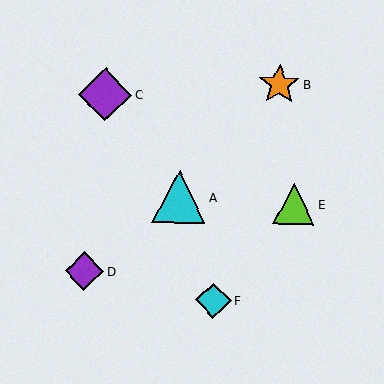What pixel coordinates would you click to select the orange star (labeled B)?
Click at (279, 84) to select the orange star B.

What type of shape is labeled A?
Shape A is a cyan triangle.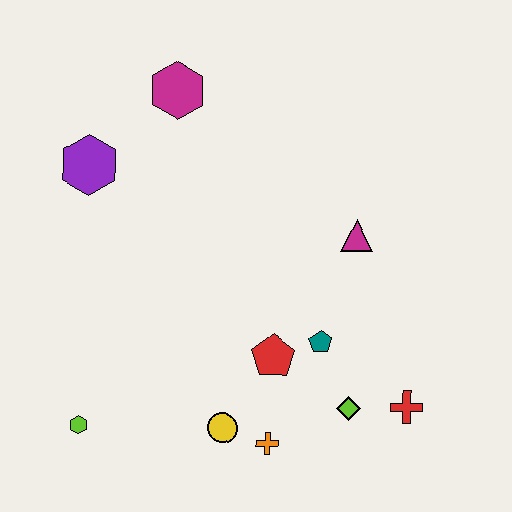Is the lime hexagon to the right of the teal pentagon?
No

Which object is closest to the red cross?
The lime diamond is closest to the red cross.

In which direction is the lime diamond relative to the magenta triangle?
The lime diamond is below the magenta triangle.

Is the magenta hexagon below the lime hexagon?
No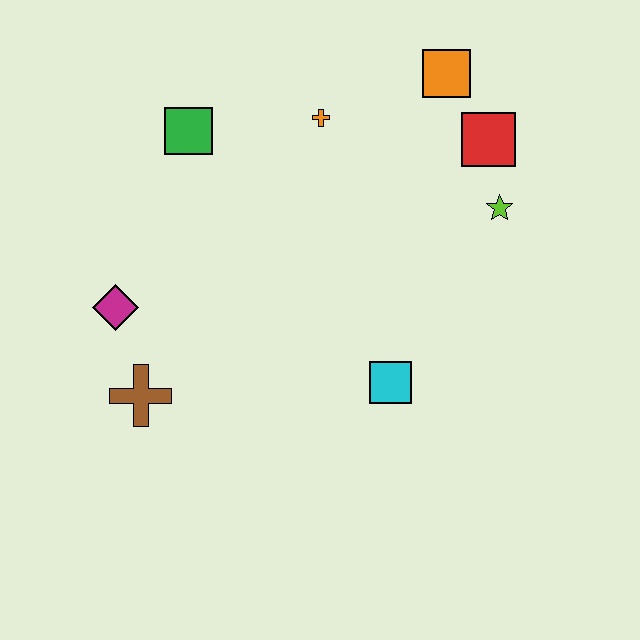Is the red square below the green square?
Yes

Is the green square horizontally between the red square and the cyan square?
No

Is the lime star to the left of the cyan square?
No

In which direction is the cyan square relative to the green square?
The cyan square is below the green square.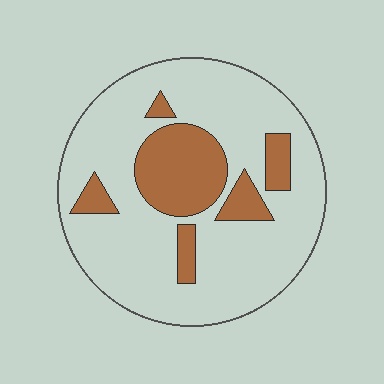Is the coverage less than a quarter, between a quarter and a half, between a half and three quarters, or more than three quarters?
Less than a quarter.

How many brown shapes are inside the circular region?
6.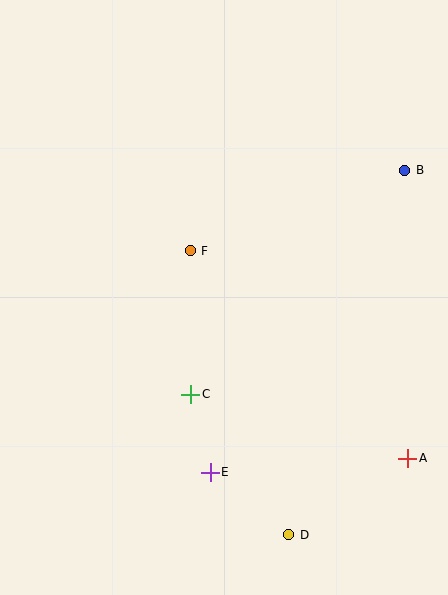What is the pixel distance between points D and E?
The distance between D and E is 100 pixels.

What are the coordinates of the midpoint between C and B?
The midpoint between C and B is at (298, 282).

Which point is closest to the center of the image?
Point F at (190, 251) is closest to the center.